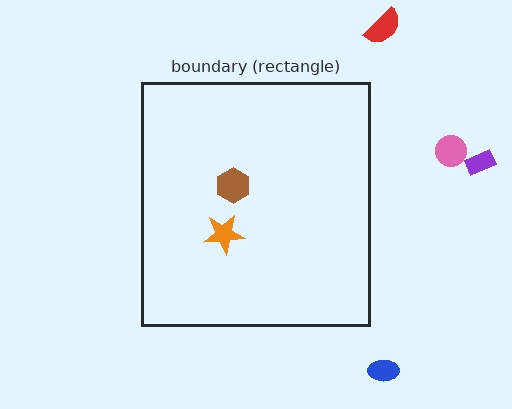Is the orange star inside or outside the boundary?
Inside.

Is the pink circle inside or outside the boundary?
Outside.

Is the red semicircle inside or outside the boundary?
Outside.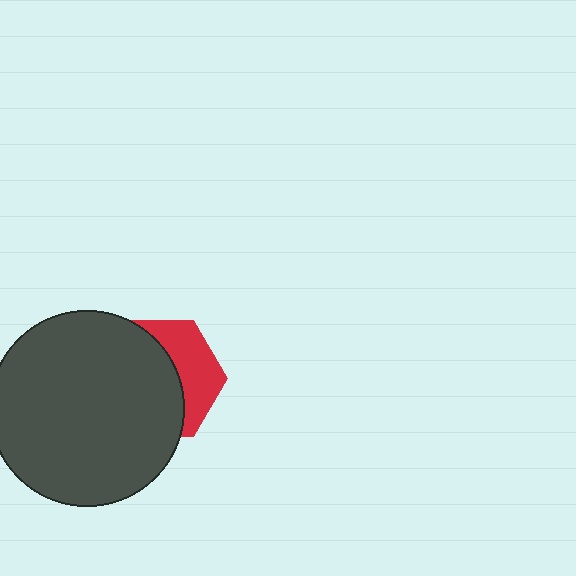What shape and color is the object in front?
The object in front is a dark gray circle.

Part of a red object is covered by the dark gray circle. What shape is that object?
It is a hexagon.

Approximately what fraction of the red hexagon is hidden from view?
Roughly 63% of the red hexagon is hidden behind the dark gray circle.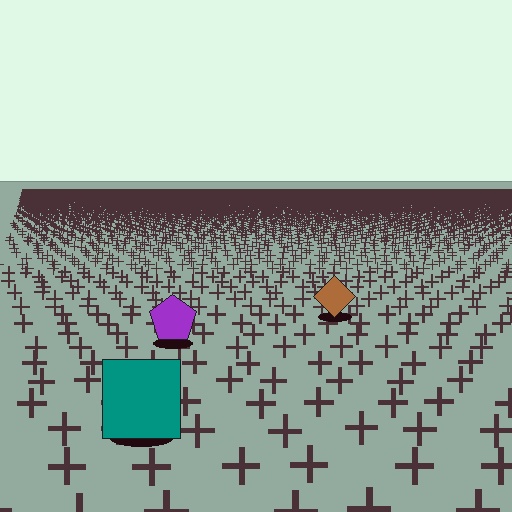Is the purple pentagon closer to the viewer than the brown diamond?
Yes. The purple pentagon is closer — you can tell from the texture gradient: the ground texture is coarser near it.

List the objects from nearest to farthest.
From nearest to farthest: the teal square, the purple pentagon, the brown diamond.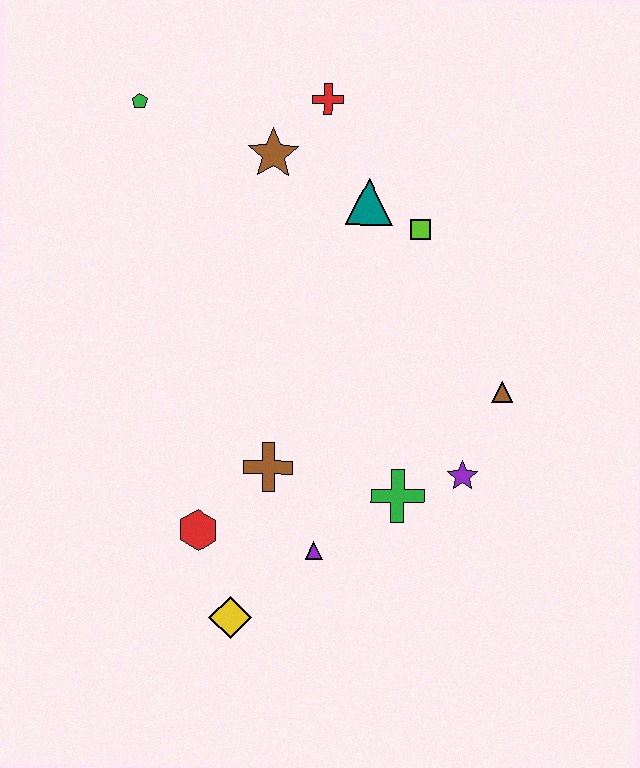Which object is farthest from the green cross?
The green pentagon is farthest from the green cross.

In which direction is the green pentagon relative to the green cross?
The green pentagon is above the green cross.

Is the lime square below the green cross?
No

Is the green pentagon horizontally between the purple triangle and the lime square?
No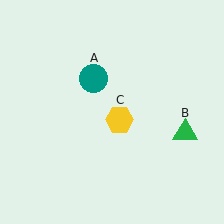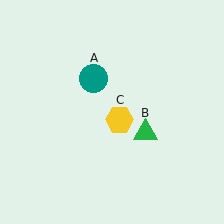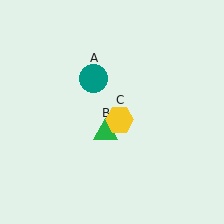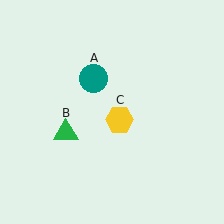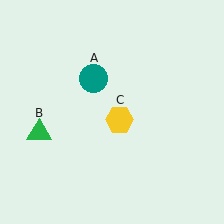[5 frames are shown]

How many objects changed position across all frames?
1 object changed position: green triangle (object B).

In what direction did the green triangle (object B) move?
The green triangle (object B) moved left.